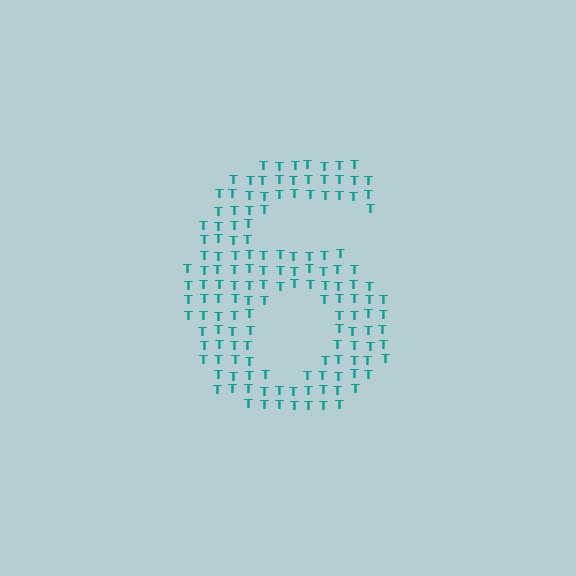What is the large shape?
The large shape is the digit 6.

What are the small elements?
The small elements are letter T's.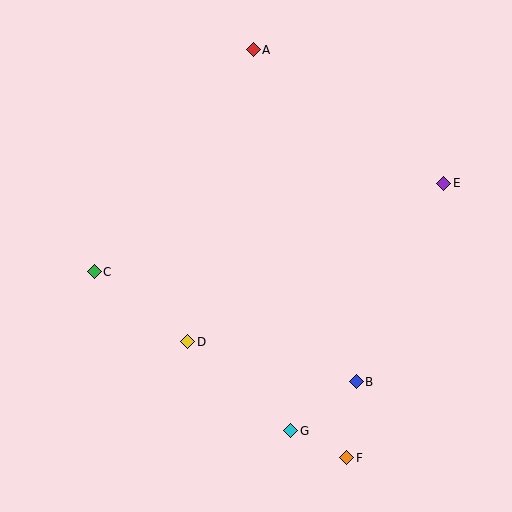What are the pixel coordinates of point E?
Point E is at (444, 183).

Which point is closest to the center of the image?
Point D at (188, 342) is closest to the center.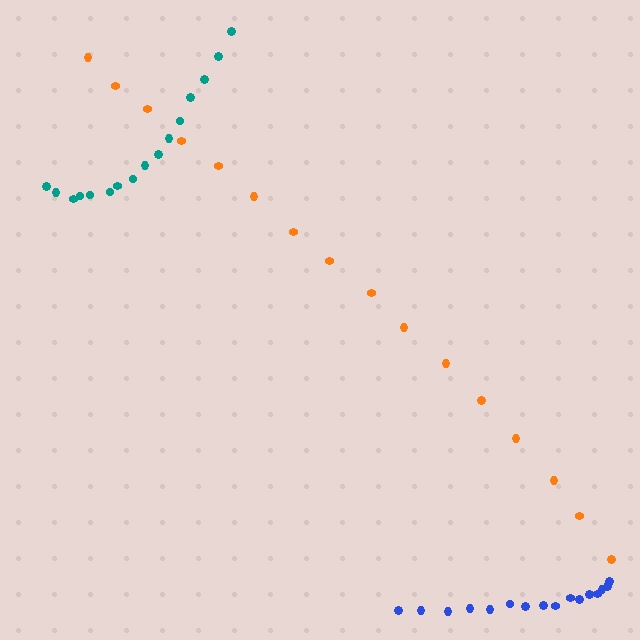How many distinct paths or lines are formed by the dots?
There are 3 distinct paths.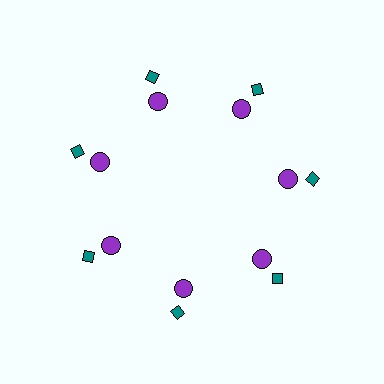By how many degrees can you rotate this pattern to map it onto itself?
The pattern maps onto itself every 51 degrees of rotation.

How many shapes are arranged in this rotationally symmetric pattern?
There are 14 shapes, arranged in 7 groups of 2.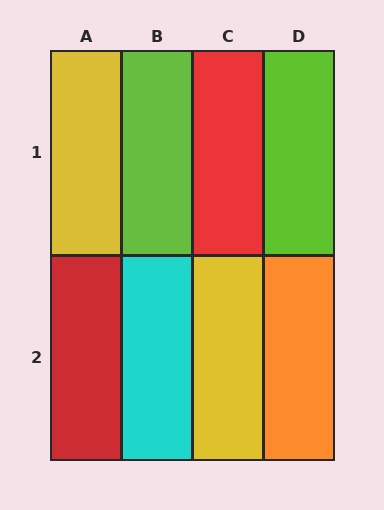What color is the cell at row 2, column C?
Yellow.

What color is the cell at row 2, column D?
Orange.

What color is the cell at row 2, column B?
Cyan.